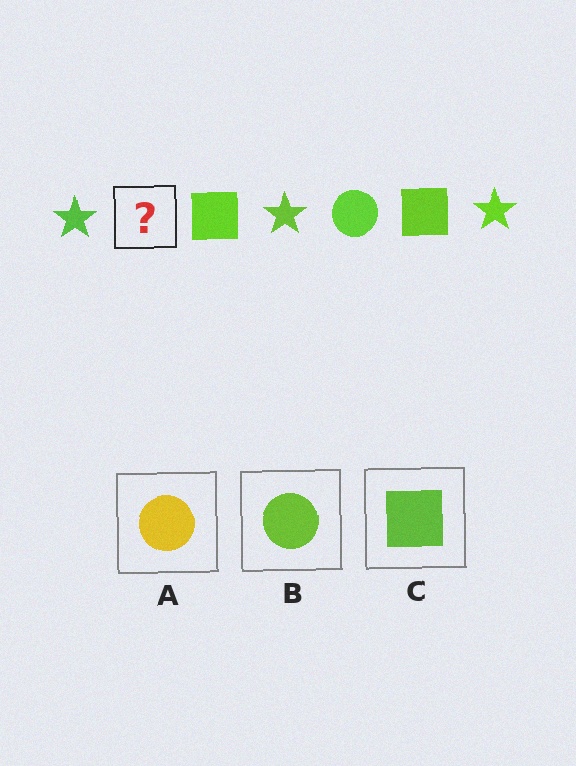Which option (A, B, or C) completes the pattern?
B.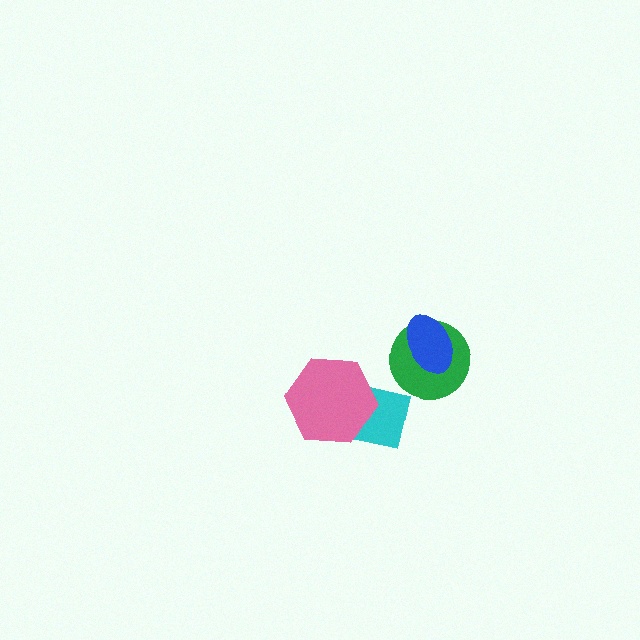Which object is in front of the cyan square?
The pink hexagon is in front of the cyan square.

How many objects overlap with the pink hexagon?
1 object overlaps with the pink hexagon.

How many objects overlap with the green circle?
1 object overlaps with the green circle.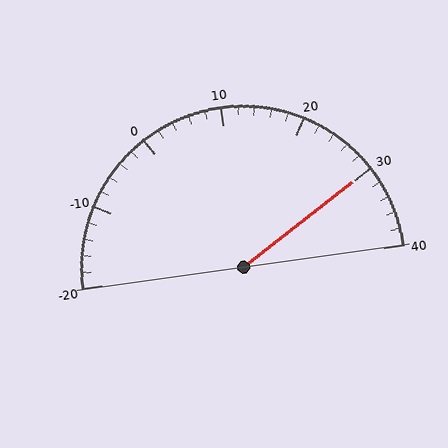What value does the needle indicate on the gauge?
The needle indicates approximately 30.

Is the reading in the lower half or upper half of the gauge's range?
The reading is in the upper half of the range (-20 to 40).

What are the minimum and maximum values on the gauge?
The gauge ranges from -20 to 40.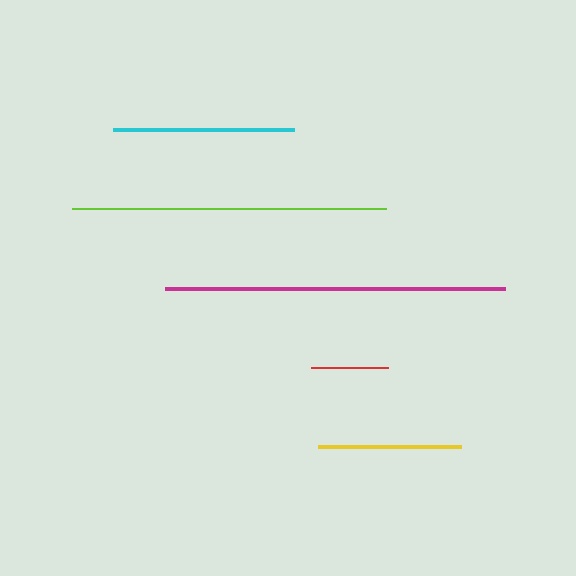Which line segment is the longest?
The magenta line is the longest at approximately 340 pixels.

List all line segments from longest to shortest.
From longest to shortest: magenta, lime, cyan, yellow, red.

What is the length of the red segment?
The red segment is approximately 76 pixels long.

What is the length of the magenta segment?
The magenta segment is approximately 340 pixels long.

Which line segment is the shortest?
The red line is the shortest at approximately 76 pixels.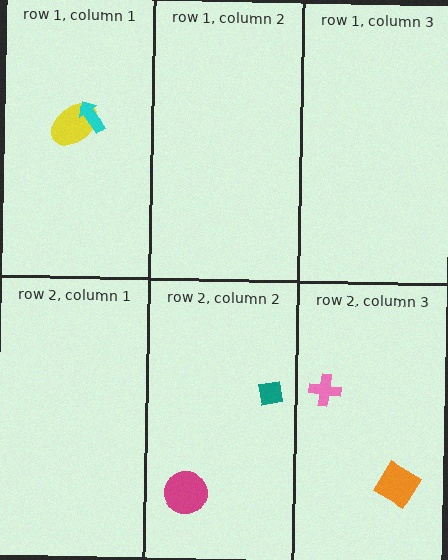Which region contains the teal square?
The row 2, column 2 region.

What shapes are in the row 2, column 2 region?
The teal square, the magenta circle.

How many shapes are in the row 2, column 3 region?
2.